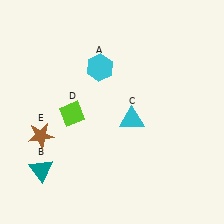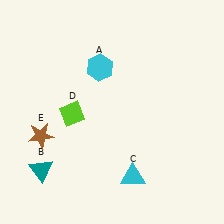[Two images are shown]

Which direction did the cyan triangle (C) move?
The cyan triangle (C) moved down.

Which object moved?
The cyan triangle (C) moved down.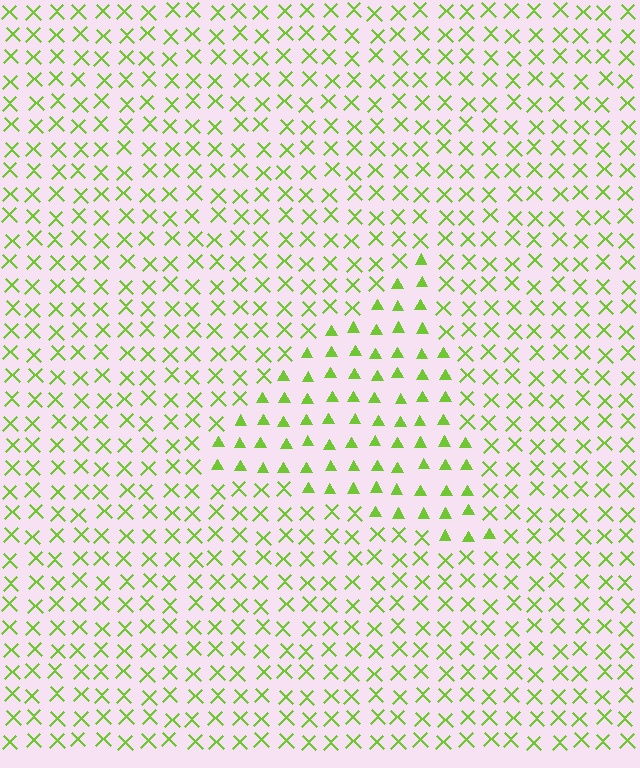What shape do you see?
I see a triangle.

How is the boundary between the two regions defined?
The boundary is defined by a change in element shape: triangles inside vs. X marks outside. All elements share the same color and spacing.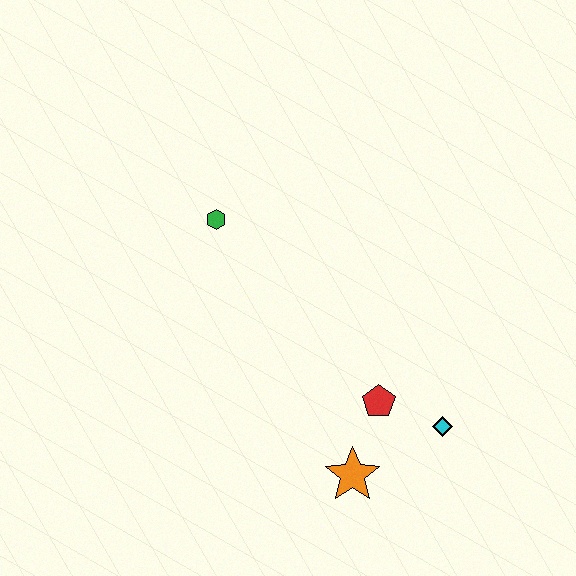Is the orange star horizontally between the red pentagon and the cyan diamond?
No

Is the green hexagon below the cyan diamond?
No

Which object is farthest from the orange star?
The green hexagon is farthest from the orange star.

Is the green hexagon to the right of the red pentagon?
No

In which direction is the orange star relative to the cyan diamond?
The orange star is to the left of the cyan diamond.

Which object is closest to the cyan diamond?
The red pentagon is closest to the cyan diamond.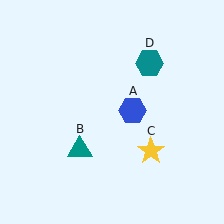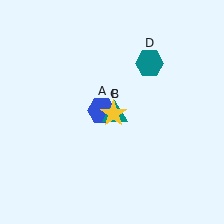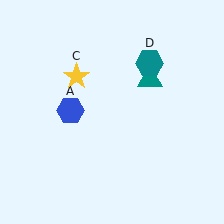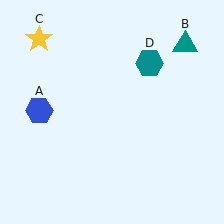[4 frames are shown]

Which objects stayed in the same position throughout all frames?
Teal hexagon (object D) remained stationary.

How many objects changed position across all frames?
3 objects changed position: blue hexagon (object A), teal triangle (object B), yellow star (object C).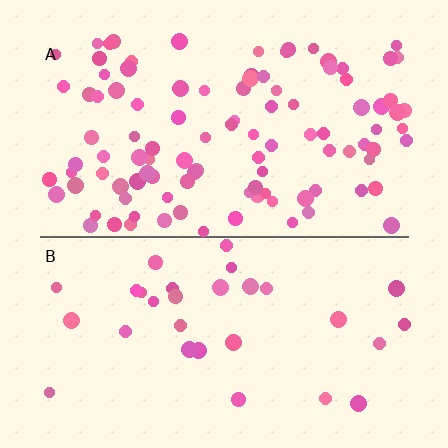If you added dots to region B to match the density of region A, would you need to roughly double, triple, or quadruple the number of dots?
Approximately triple.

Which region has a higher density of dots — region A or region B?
A (the top).